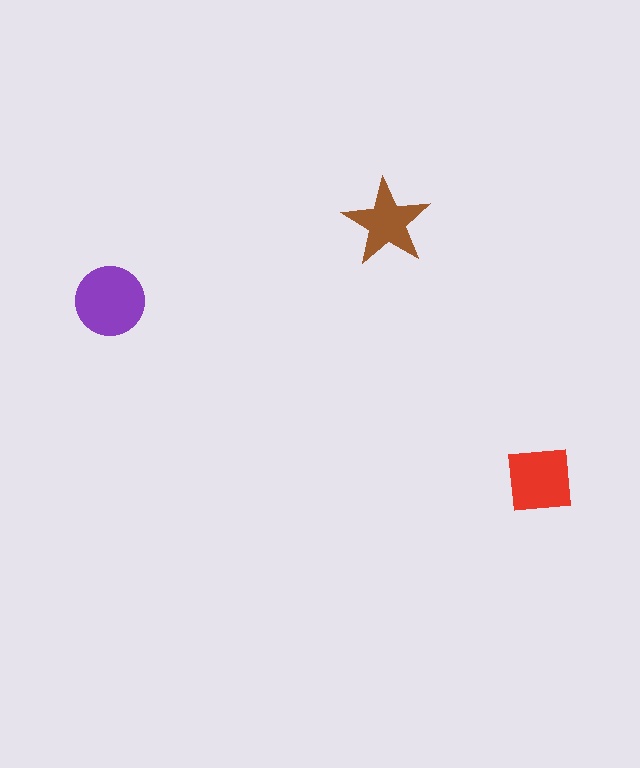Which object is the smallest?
The brown star.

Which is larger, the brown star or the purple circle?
The purple circle.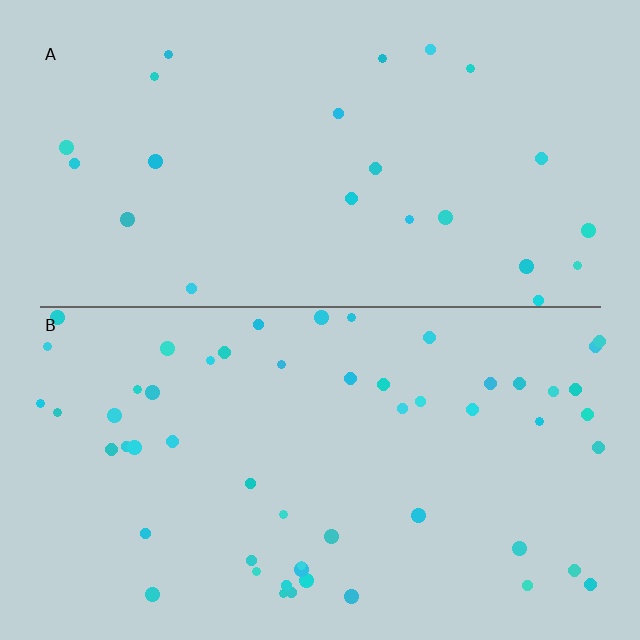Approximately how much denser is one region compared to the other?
Approximately 2.3× — region B over region A.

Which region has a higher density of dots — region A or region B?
B (the bottom).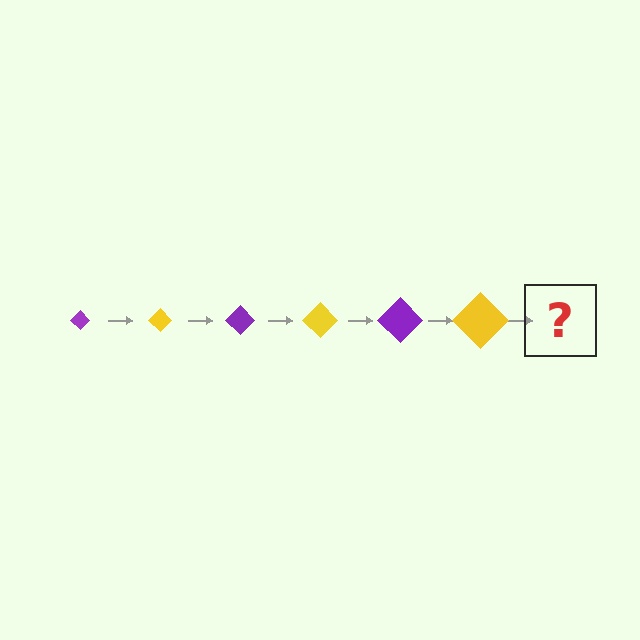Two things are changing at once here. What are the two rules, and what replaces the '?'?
The two rules are that the diamond grows larger each step and the color cycles through purple and yellow. The '?' should be a purple diamond, larger than the previous one.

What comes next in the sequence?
The next element should be a purple diamond, larger than the previous one.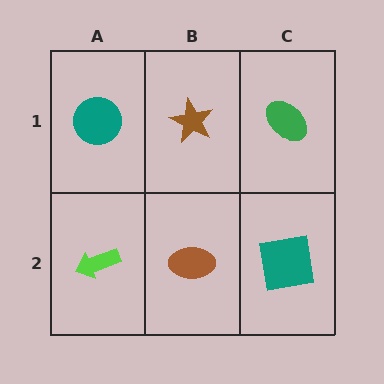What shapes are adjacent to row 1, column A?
A lime arrow (row 2, column A), a brown star (row 1, column B).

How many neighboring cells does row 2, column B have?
3.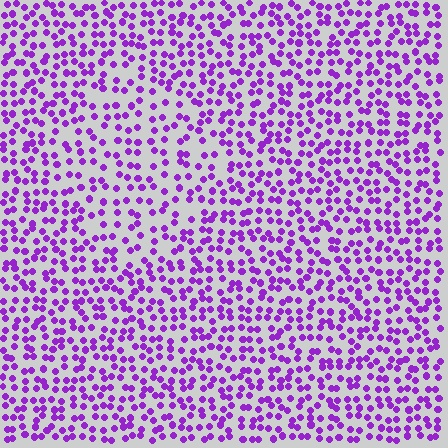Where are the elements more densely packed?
The elements are more densely packed outside the diamond boundary.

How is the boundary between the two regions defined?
The boundary is defined by a change in element density (approximately 1.5x ratio). All elements are the same color, size, and shape.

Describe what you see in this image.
The image contains small purple elements arranged at two different densities. A diamond-shaped region is visible where the elements are less densely packed than the surrounding area.